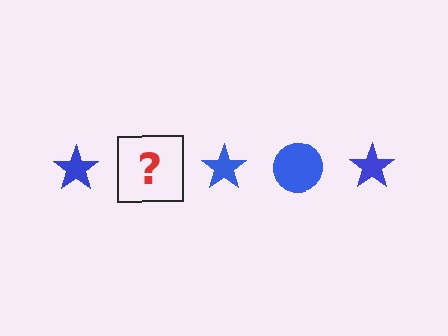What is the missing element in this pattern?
The missing element is a blue circle.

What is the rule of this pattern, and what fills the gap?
The rule is that the pattern cycles through star, circle shapes in blue. The gap should be filled with a blue circle.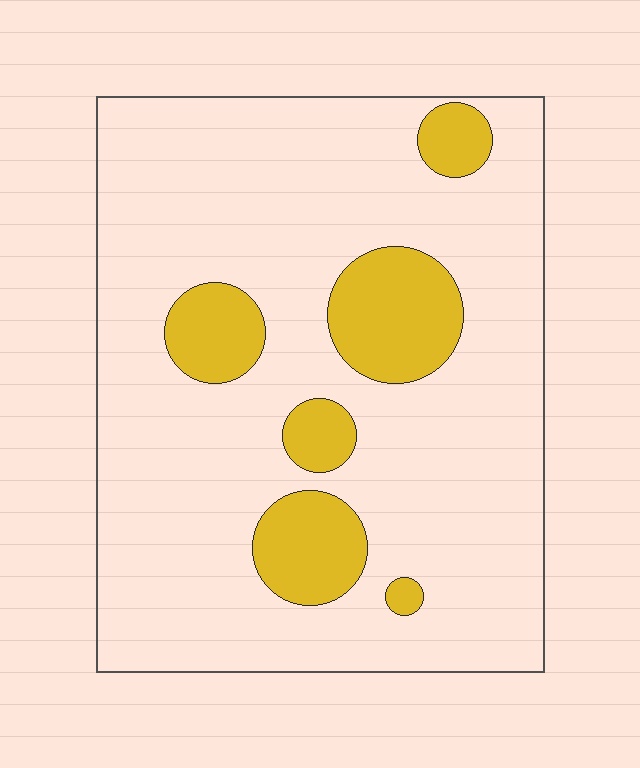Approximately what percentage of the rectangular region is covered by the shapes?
Approximately 15%.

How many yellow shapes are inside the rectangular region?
6.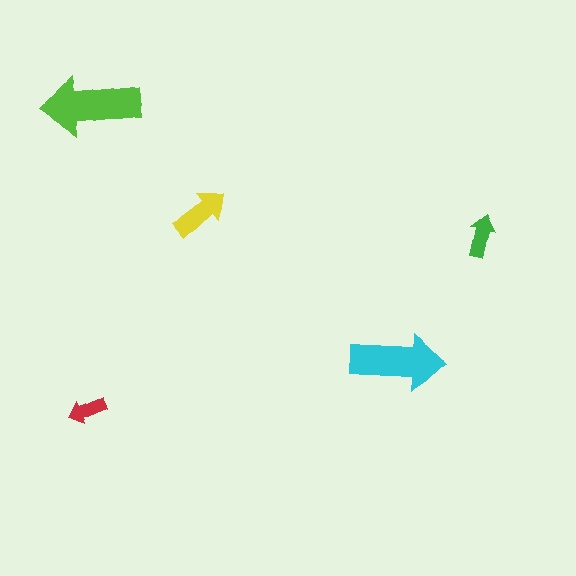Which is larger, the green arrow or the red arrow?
The green one.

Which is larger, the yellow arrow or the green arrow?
The yellow one.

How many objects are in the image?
There are 5 objects in the image.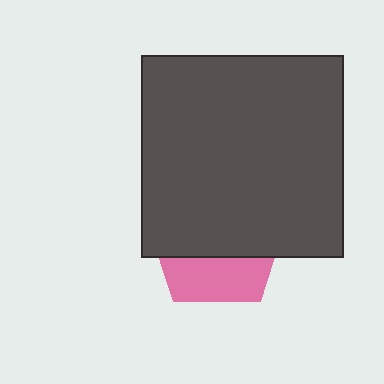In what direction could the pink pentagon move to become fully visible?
The pink pentagon could move down. That would shift it out from behind the dark gray square entirely.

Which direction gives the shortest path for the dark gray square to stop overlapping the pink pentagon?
Moving up gives the shortest separation.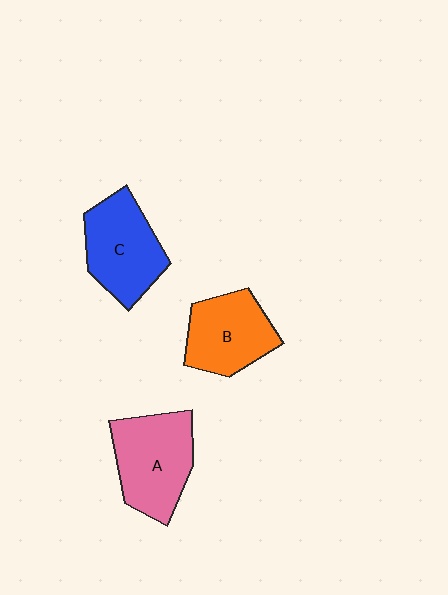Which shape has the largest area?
Shape A (pink).